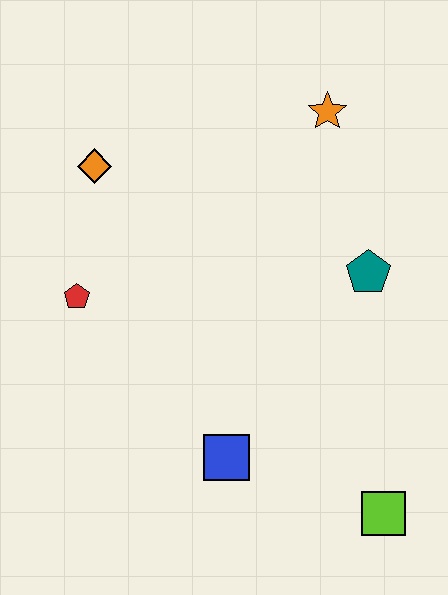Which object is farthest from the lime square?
The orange diamond is farthest from the lime square.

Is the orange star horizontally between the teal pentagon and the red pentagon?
Yes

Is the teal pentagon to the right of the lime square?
No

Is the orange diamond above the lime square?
Yes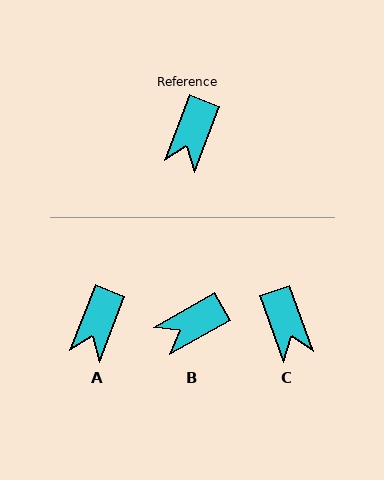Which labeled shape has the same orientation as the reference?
A.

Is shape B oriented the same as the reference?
No, it is off by about 39 degrees.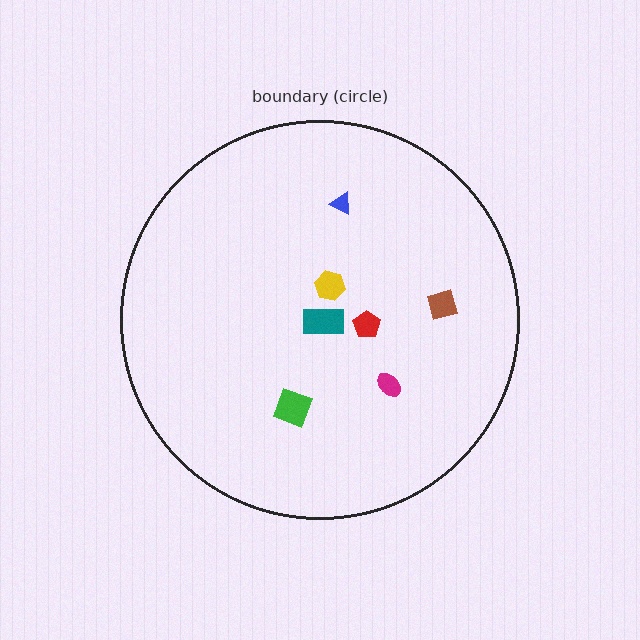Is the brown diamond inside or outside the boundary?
Inside.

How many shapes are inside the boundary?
7 inside, 0 outside.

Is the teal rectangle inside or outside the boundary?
Inside.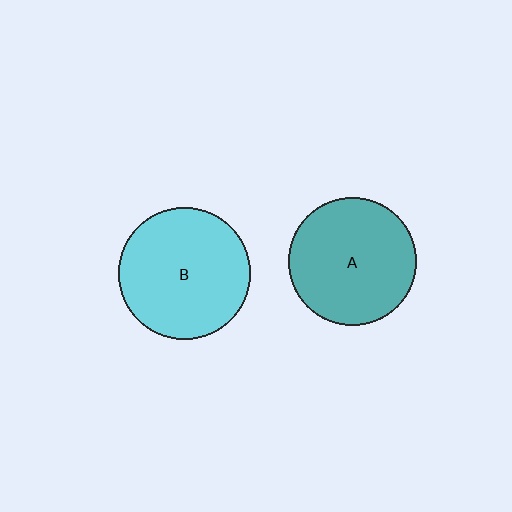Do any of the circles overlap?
No, none of the circles overlap.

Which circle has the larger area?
Circle B (cyan).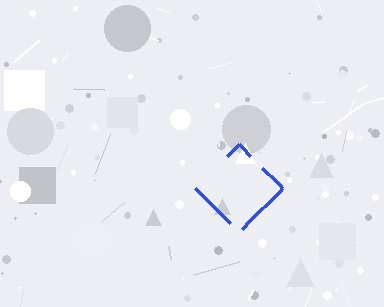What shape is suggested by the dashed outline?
The dashed outline suggests a diamond.